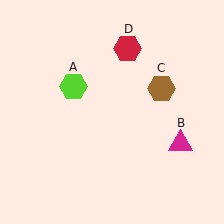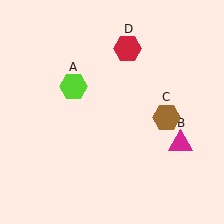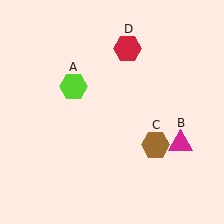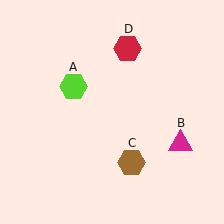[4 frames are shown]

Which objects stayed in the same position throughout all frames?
Lime hexagon (object A) and magenta triangle (object B) and red hexagon (object D) remained stationary.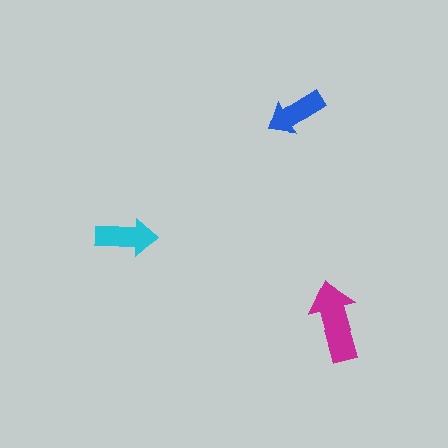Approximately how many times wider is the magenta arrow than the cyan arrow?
About 1.5 times wider.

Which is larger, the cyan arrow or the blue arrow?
The cyan one.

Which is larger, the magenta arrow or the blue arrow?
The magenta one.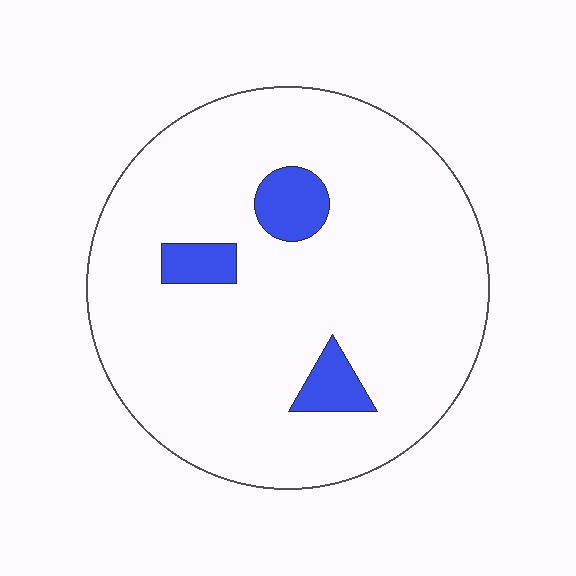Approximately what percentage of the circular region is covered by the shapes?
Approximately 10%.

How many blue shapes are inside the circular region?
3.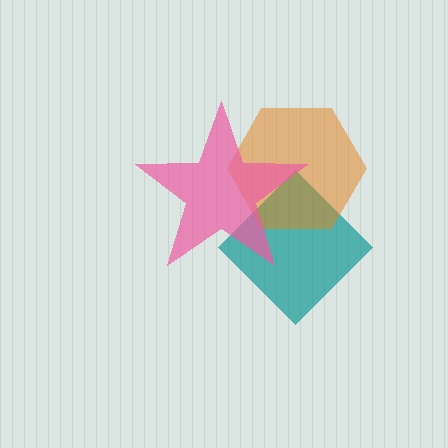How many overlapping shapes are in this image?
There are 3 overlapping shapes in the image.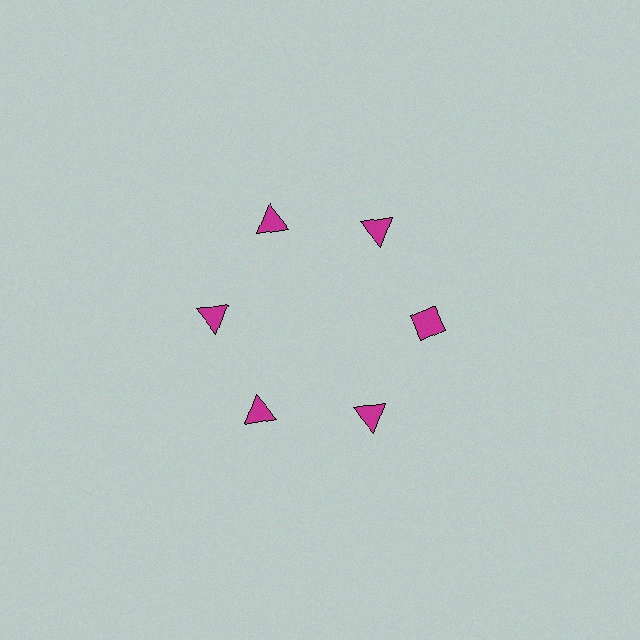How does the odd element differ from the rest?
It has a different shape: diamond instead of triangle.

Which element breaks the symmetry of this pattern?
The magenta diamond at roughly the 3 o'clock position breaks the symmetry. All other shapes are magenta triangles.